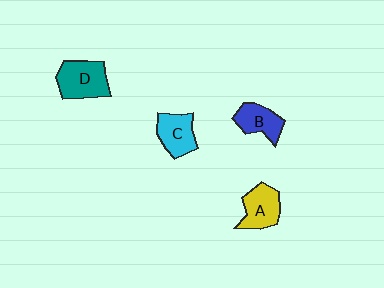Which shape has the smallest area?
Shape B (blue).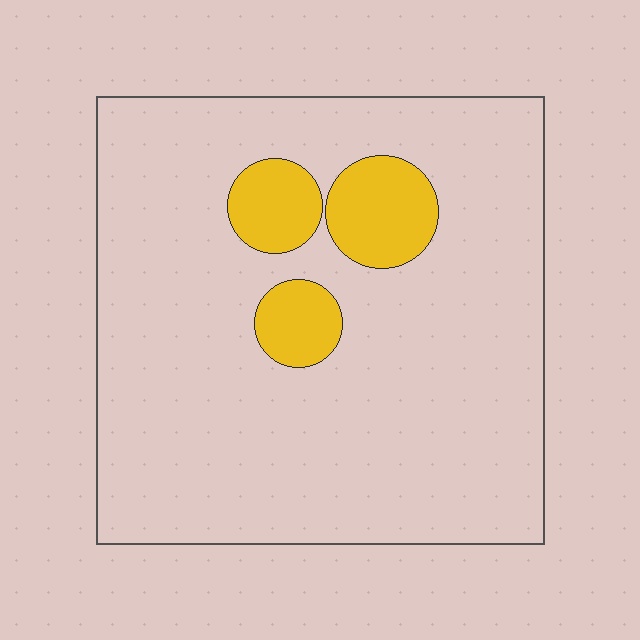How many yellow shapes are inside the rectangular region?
3.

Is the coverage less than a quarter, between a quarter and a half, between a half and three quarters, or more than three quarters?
Less than a quarter.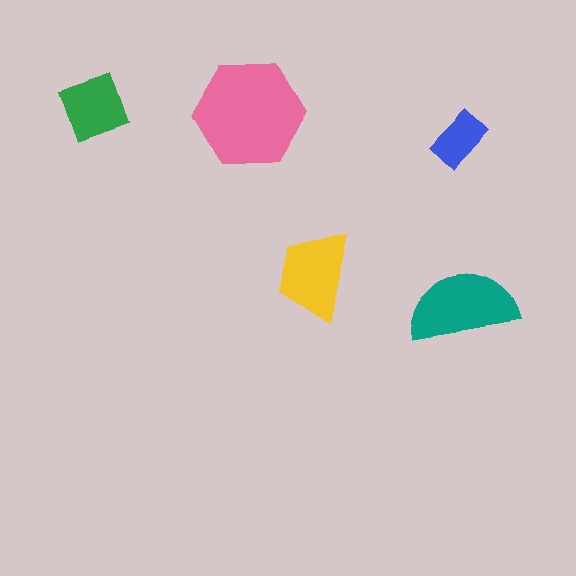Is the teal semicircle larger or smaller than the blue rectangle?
Larger.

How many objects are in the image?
There are 5 objects in the image.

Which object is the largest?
The pink hexagon.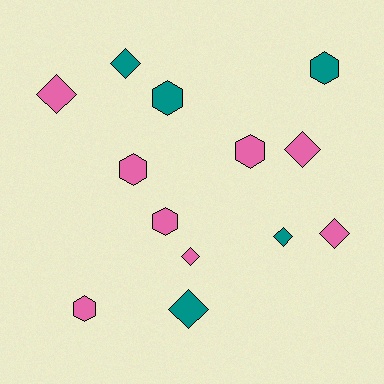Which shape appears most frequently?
Diamond, with 7 objects.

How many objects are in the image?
There are 13 objects.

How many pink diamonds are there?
There are 4 pink diamonds.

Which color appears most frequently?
Pink, with 8 objects.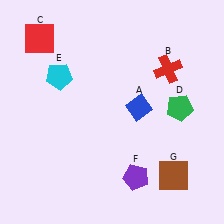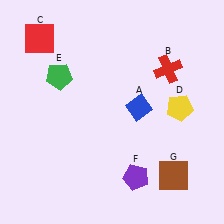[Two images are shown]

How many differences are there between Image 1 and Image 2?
There are 2 differences between the two images.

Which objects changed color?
D changed from green to yellow. E changed from cyan to green.